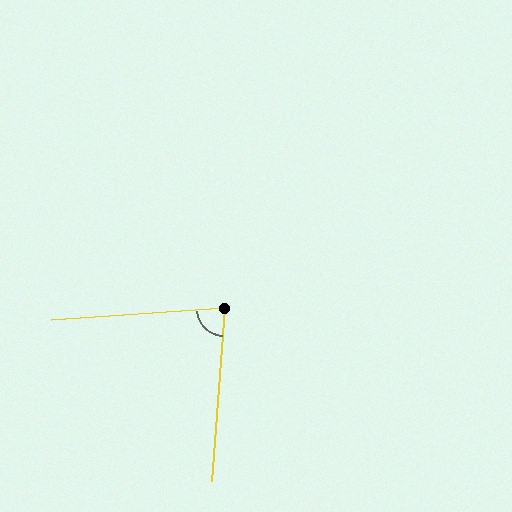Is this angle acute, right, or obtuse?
It is acute.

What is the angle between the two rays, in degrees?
Approximately 82 degrees.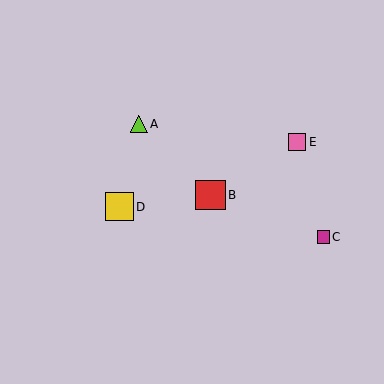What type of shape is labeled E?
Shape E is a pink square.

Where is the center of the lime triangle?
The center of the lime triangle is at (139, 124).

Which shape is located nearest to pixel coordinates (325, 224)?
The magenta square (labeled C) at (323, 237) is nearest to that location.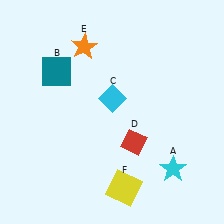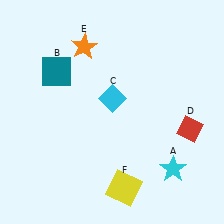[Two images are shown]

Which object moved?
The red diamond (D) moved right.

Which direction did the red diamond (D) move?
The red diamond (D) moved right.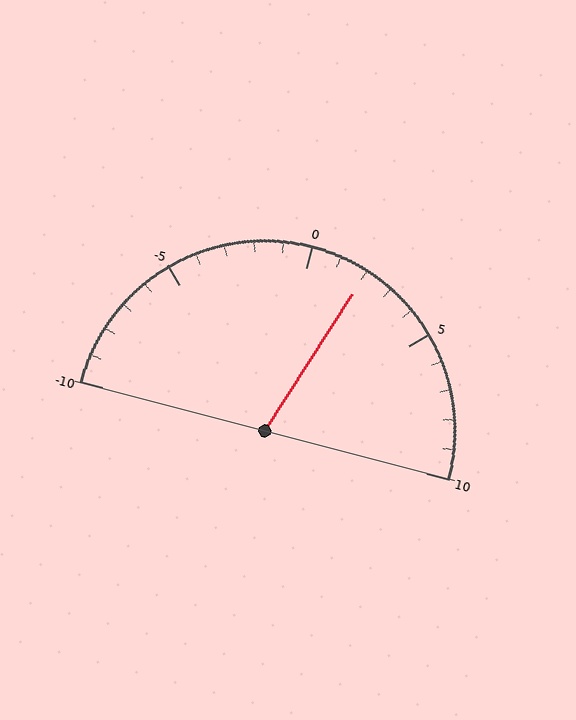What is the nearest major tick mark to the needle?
The nearest major tick mark is 0.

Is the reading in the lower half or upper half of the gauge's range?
The reading is in the upper half of the range (-10 to 10).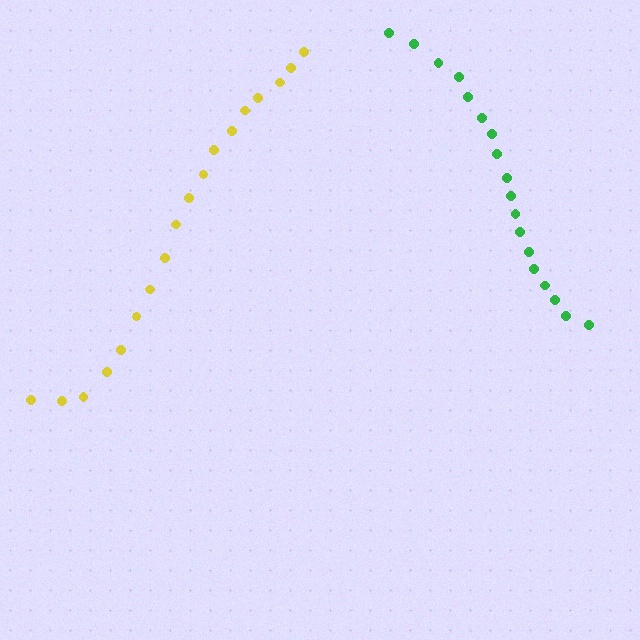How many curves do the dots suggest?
There are 2 distinct paths.